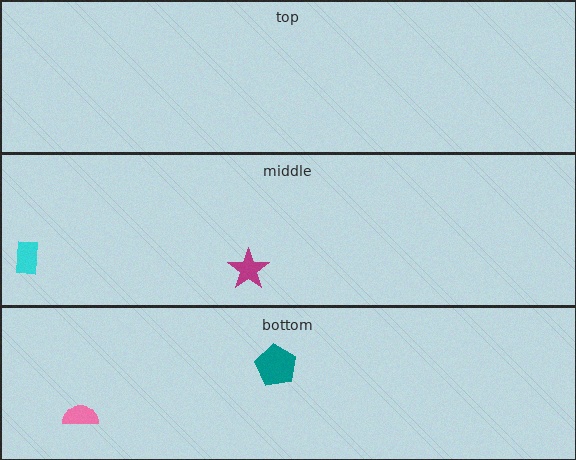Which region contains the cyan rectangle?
The middle region.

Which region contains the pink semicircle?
The bottom region.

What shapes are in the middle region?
The magenta star, the cyan rectangle.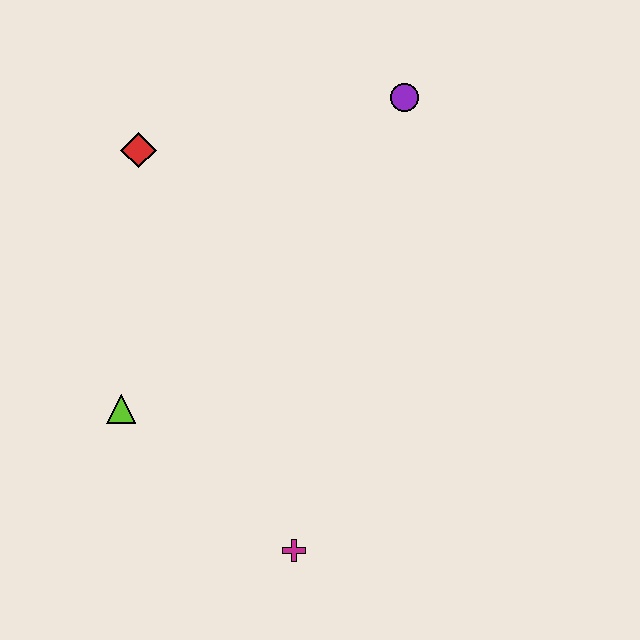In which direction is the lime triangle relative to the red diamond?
The lime triangle is below the red diamond.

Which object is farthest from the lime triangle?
The purple circle is farthest from the lime triangle.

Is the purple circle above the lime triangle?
Yes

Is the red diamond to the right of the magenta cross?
No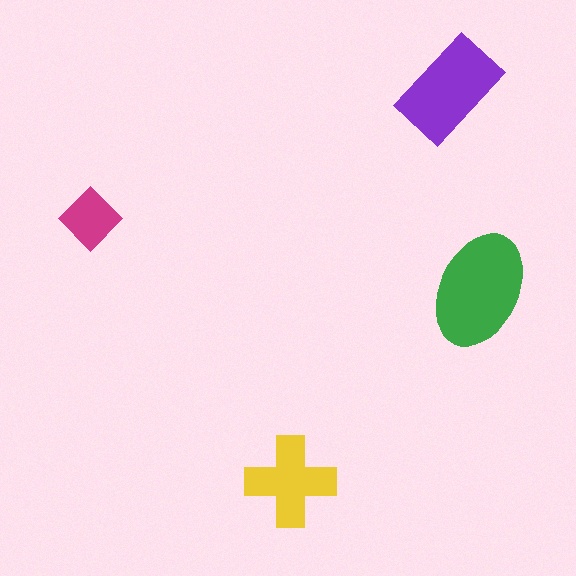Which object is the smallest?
The magenta diamond.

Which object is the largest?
The green ellipse.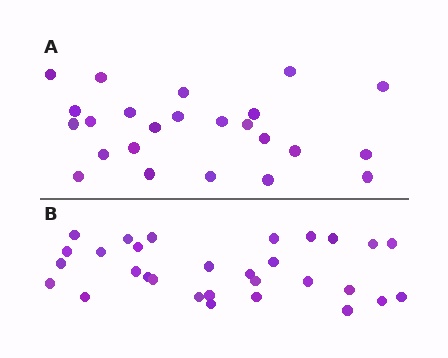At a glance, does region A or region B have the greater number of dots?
Region B (the bottom region) has more dots.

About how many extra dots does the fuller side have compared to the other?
Region B has about 6 more dots than region A.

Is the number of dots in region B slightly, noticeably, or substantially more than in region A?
Region B has noticeably more, but not dramatically so. The ratio is roughly 1.2 to 1.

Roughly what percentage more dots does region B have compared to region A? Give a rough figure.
About 25% more.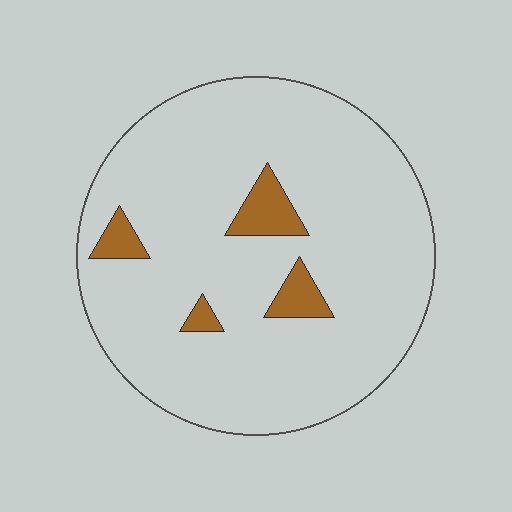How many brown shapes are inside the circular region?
4.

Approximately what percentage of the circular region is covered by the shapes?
Approximately 10%.